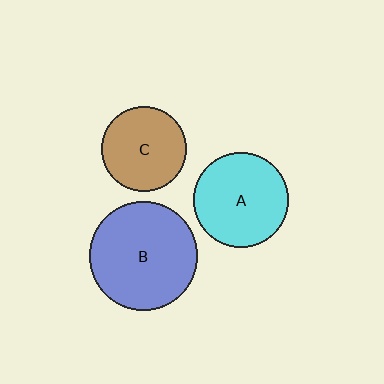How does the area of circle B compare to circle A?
Approximately 1.3 times.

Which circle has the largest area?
Circle B (blue).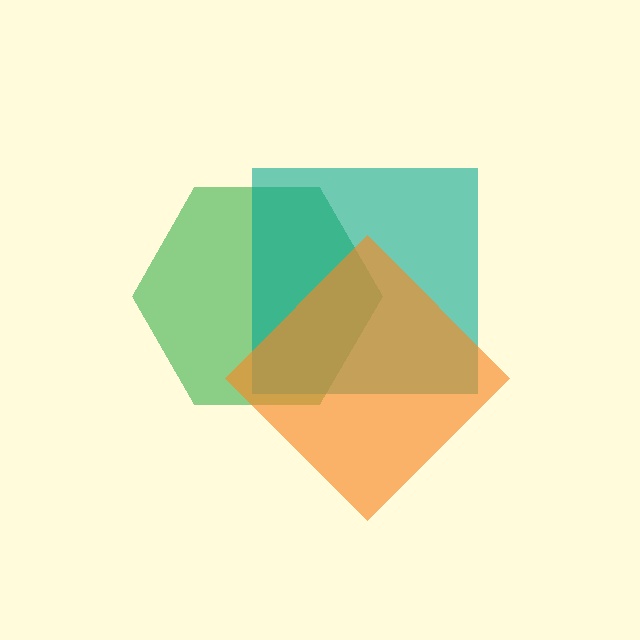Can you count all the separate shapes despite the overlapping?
Yes, there are 3 separate shapes.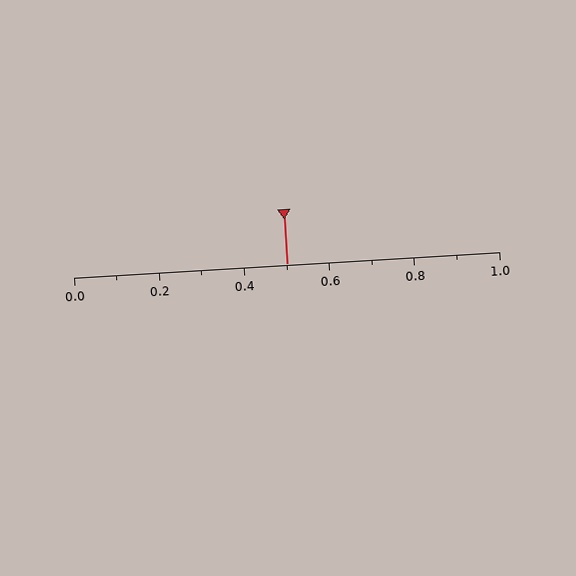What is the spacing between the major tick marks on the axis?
The major ticks are spaced 0.2 apart.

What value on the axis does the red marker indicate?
The marker indicates approximately 0.5.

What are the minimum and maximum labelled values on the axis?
The axis runs from 0.0 to 1.0.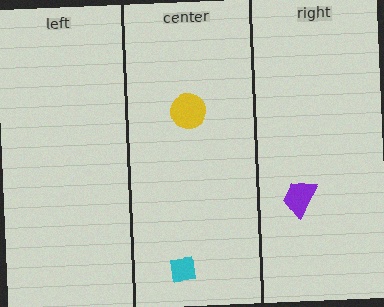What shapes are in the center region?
The cyan square, the yellow circle.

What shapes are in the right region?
The purple trapezoid.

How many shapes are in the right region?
1.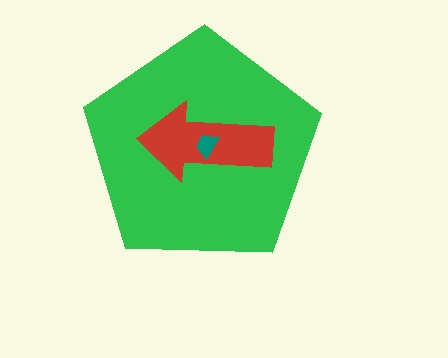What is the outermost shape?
The green pentagon.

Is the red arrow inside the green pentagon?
Yes.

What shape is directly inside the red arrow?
The teal trapezoid.